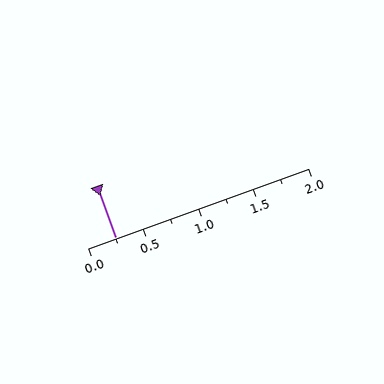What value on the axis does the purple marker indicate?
The marker indicates approximately 0.25.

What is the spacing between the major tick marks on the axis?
The major ticks are spaced 0.5 apart.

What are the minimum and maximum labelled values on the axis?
The axis runs from 0.0 to 2.0.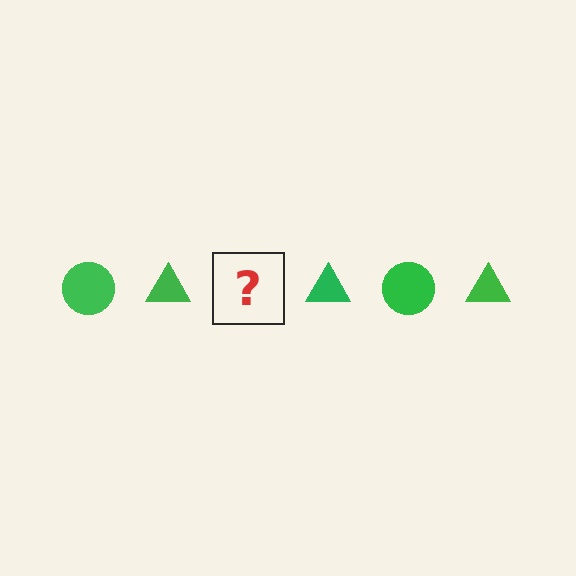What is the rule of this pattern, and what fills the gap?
The rule is that the pattern cycles through circle, triangle shapes in green. The gap should be filled with a green circle.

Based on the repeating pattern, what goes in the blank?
The blank should be a green circle.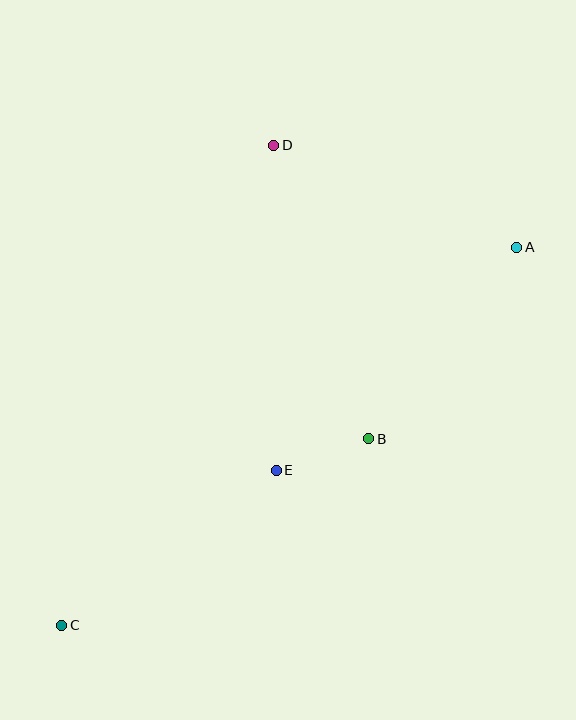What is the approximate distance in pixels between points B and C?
The distance between B and C is approximately 359 pixels.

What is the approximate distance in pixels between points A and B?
The distance between A and B is approximately 242 pixels.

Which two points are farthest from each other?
Points A and C are farthest from each other.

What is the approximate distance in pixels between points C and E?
The distance between C and E is approximately 264 pixels.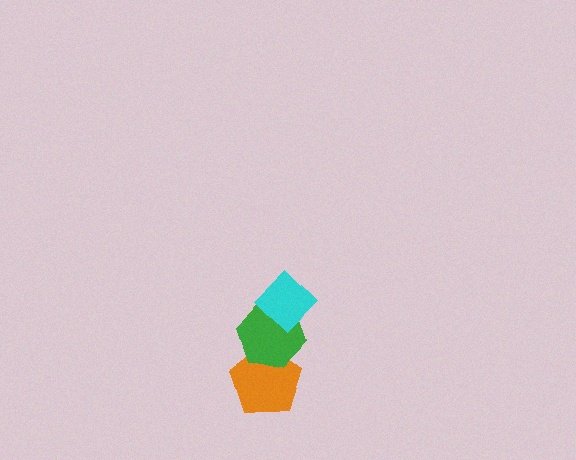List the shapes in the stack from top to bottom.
From top to bottom: the cyan diamond, the green hexagon, the orange pentagon.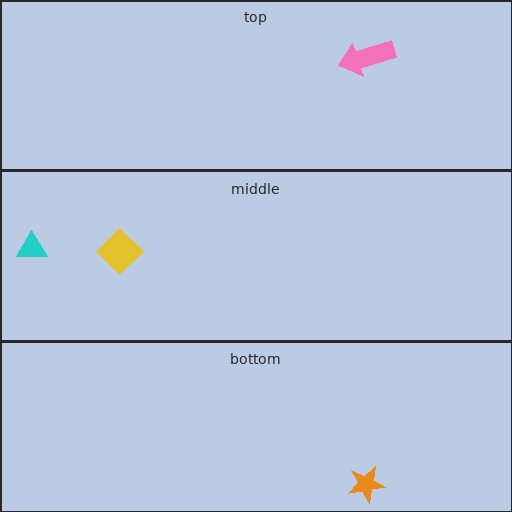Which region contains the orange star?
The bottom region.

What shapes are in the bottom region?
The orange star.